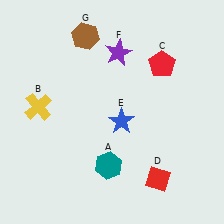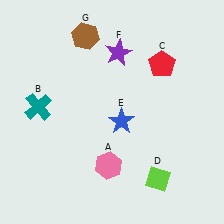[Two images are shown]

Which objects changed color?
A changed from teal to pink. B changed from yellow to teal. D changed from red to lime.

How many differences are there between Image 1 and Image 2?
There are 3 differences between the two images.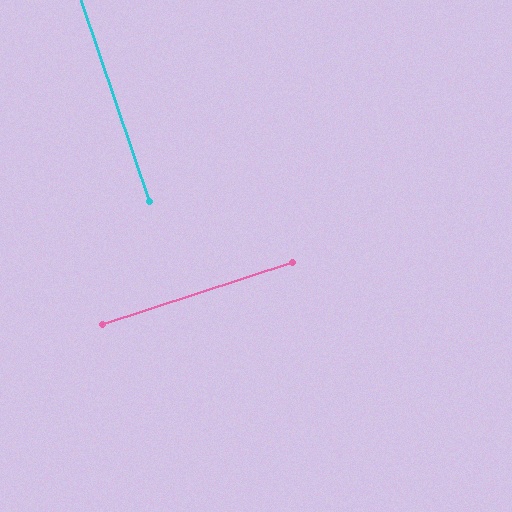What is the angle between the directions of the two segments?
Approximately 89 degrees.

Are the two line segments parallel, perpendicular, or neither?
Perpendicular — they meet at approximately 89°.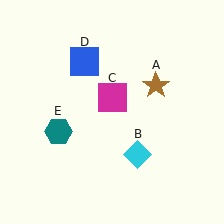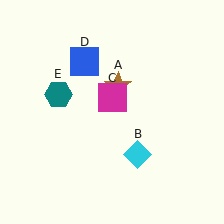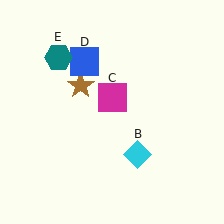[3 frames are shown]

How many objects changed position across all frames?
2 objects changed position: brown star (object A), teal hexagon (object E).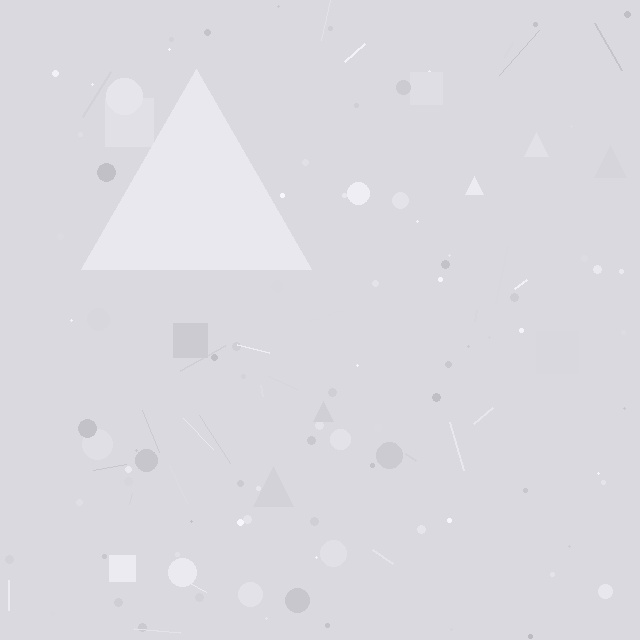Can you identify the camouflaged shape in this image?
The camouflaged shape is a triangle.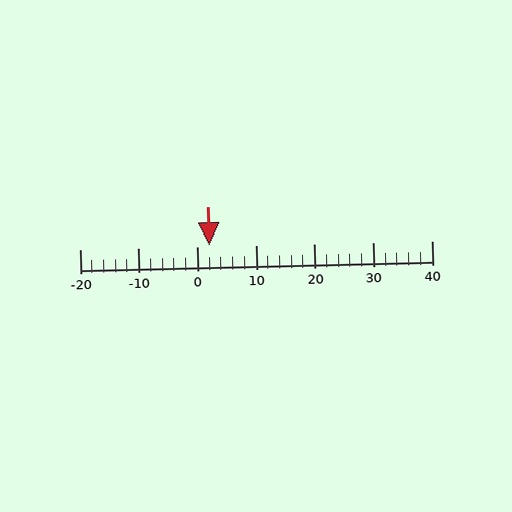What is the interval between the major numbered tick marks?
The major tick marks are spaced 10 units apart.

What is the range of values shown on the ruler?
The ruler shows values from -20 to 40.